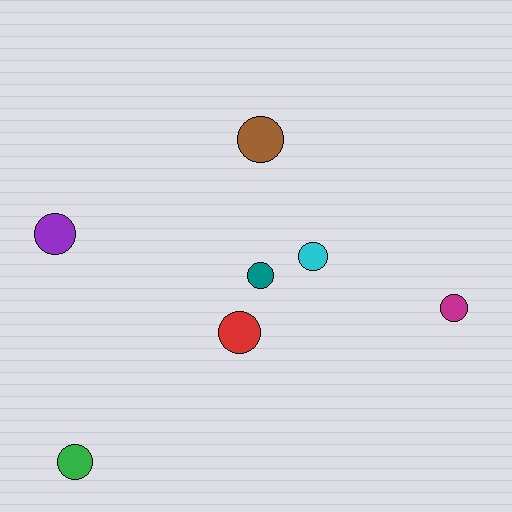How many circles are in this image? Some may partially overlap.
There are 7 circles.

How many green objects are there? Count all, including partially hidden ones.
There is 1 green object.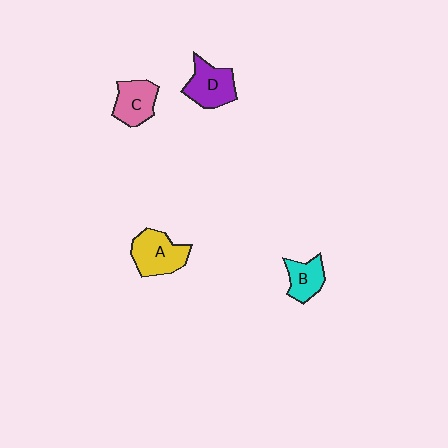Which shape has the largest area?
Shape A (yellow).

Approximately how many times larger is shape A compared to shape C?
Approximately 1.2 times.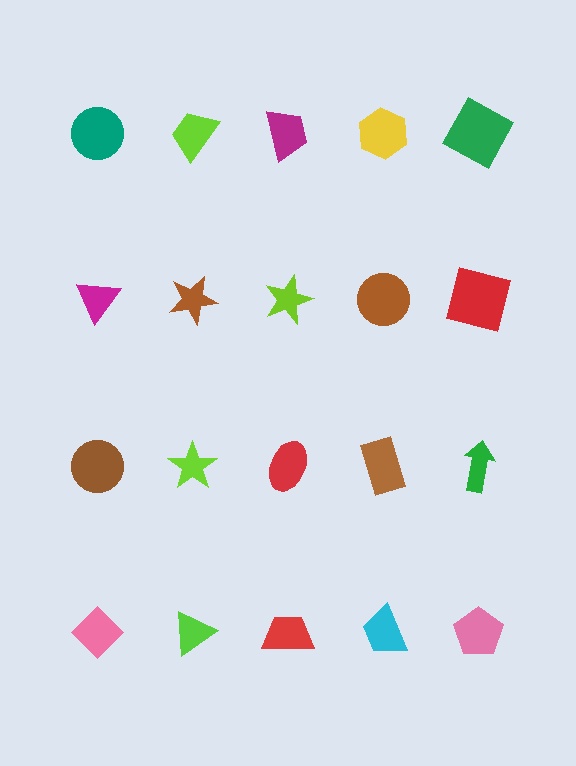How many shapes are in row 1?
5 shapes.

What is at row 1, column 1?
A teal circle.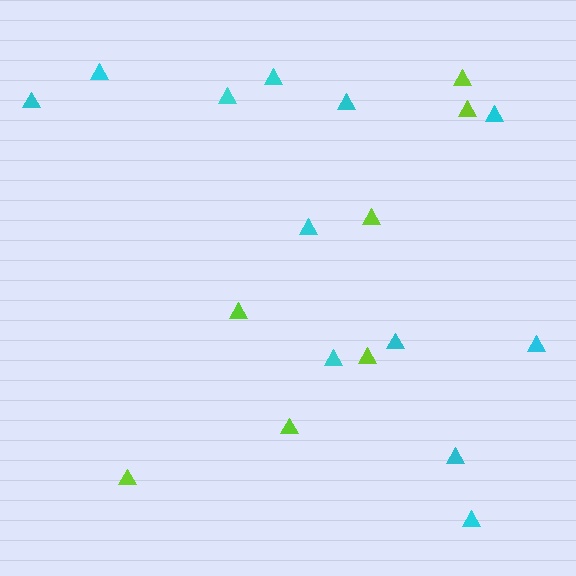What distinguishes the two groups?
There are 2 groups: one group of cyan triangles (12) and one group of lime triangles (7).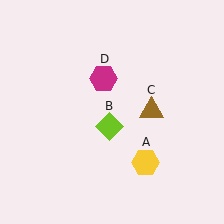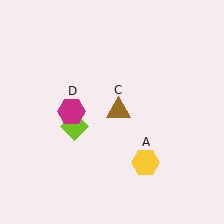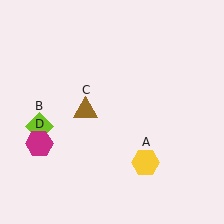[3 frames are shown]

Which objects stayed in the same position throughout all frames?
Yellow hexagon (object A) remained stationary.